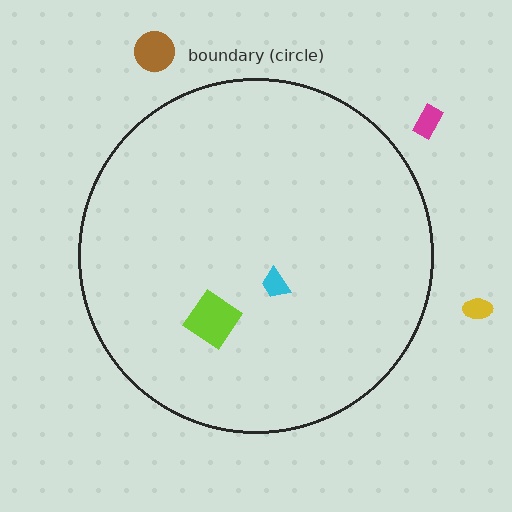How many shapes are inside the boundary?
2 inside, 3 outside.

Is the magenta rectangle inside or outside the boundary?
Outside.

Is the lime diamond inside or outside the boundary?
Inside.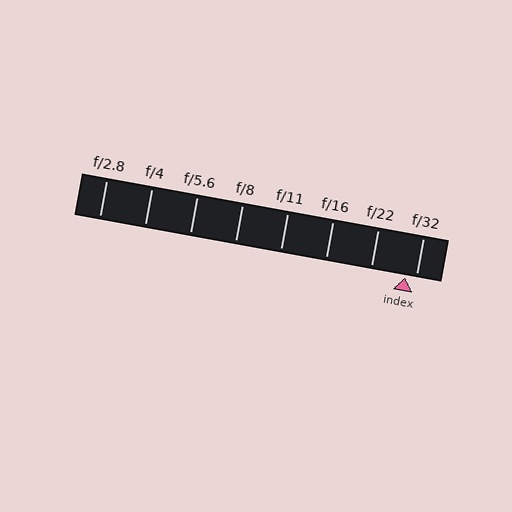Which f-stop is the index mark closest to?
The index mark is closest to f/32.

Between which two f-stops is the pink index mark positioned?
The index mark is between f/22 and f/32.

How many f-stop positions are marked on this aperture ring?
There are 8 f-stop positions marked.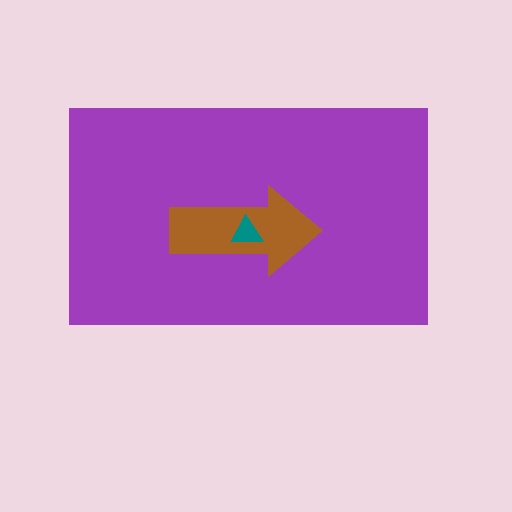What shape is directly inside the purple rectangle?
The brown arrow.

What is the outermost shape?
The purple rectangle.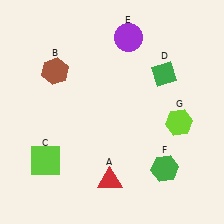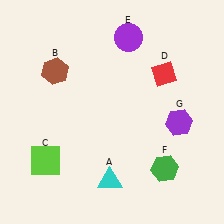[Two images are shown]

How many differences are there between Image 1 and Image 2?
There are 3 differences between the two images.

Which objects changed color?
A changed from red to cyan. D changed from green to red. G changed from lime to purple.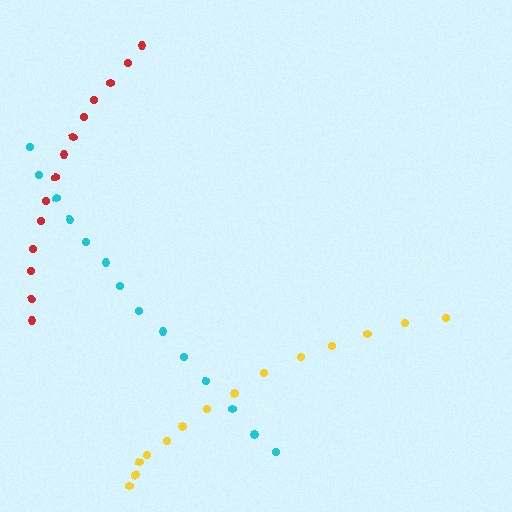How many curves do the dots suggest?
There are 3 distinct paths.